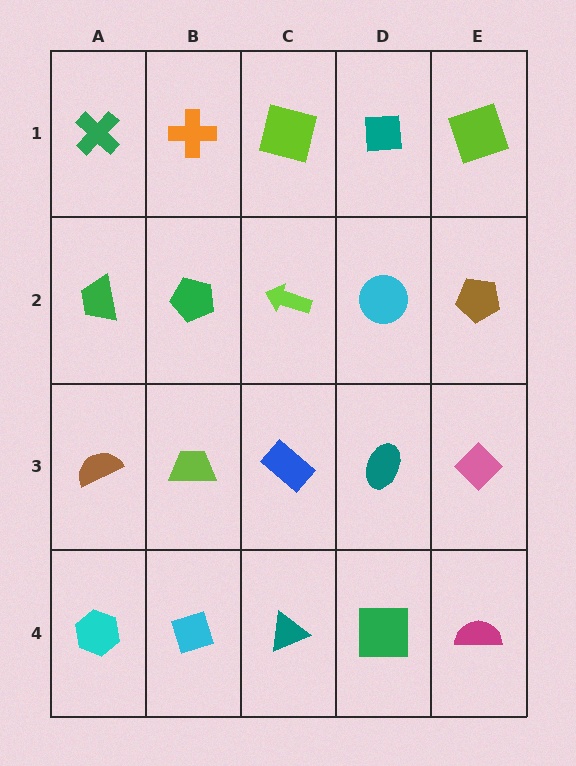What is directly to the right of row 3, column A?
A lime trapezoid.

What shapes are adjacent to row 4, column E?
A pink diamond (row 3, column E), a green square (row 4, column D).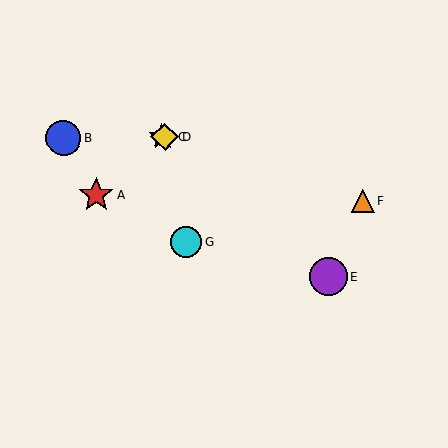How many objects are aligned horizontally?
3 objects (B, C, D) are aligned horizontally.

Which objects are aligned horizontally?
Objects B, C, D are aligned horizontally.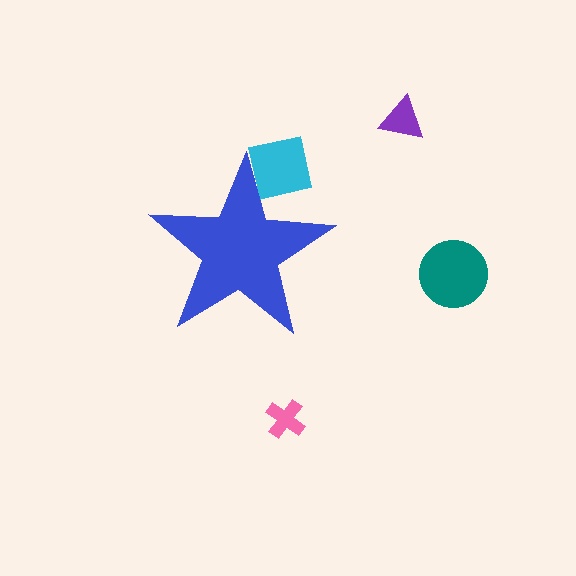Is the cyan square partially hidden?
Yes, the cyan square is partially hidden behind the blue star.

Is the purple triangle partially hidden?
No, the purple triangle is fully visible.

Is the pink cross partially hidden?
No, the pink cross is fully visible.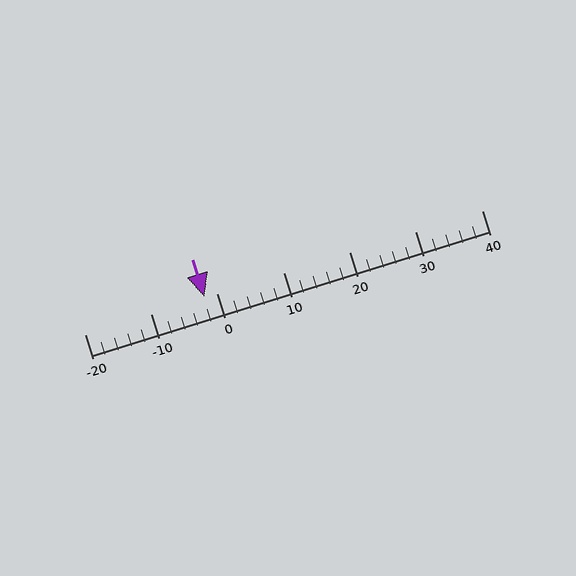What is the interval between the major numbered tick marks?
The major tick marks are spaced 10 units apart.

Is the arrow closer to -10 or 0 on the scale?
The arrow is closer to 0.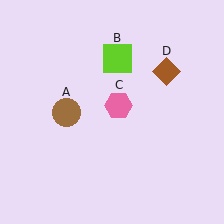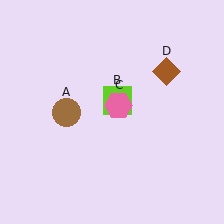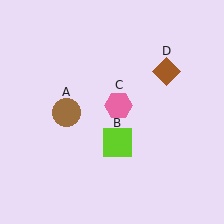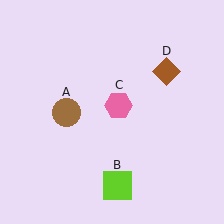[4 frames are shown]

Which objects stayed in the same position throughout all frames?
Brown circle (object A) and pink hexagon (object C) and brown diamond (object D) remained stationary.